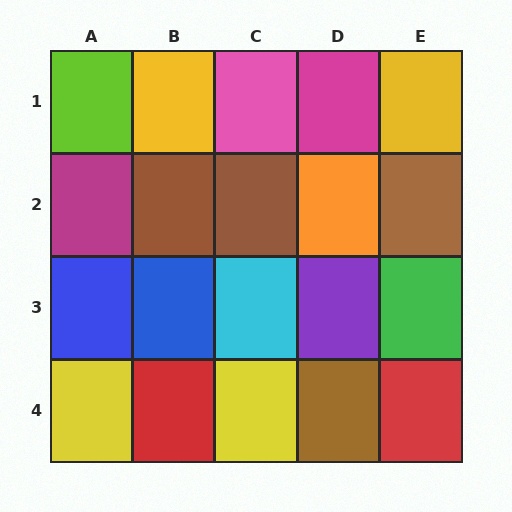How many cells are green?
1 cell is green.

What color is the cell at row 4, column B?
Red.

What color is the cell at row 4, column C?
Yellow.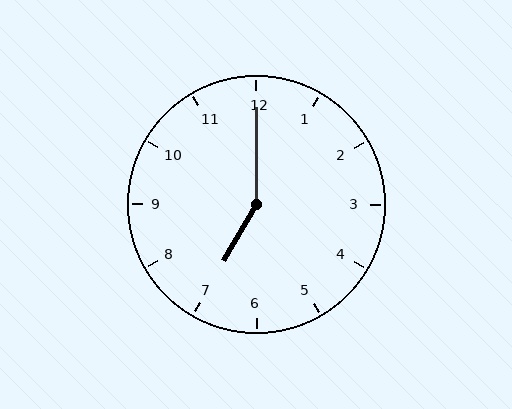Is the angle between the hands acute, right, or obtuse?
It is obtuse.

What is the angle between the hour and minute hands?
Approximately 150 degrees.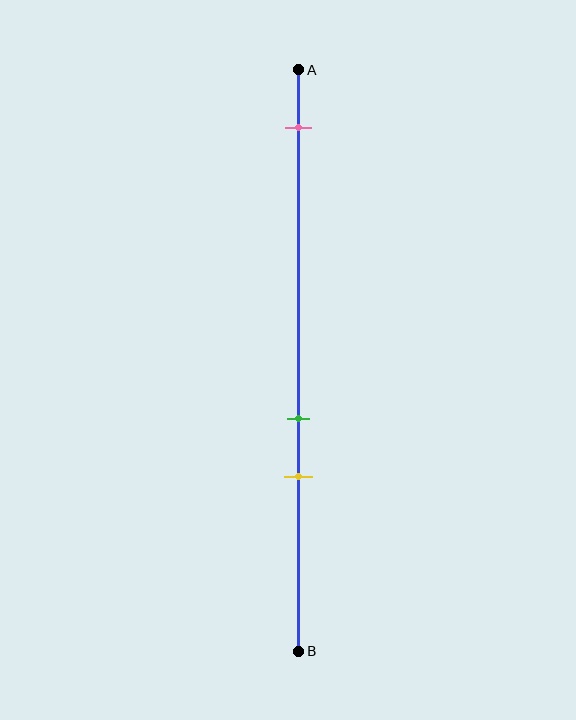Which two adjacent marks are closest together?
The green and yellow marks are the closest adjacent pair.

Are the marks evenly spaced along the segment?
No, the marks are not evenly spaced.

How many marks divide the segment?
There are 3 marks dividing the segment.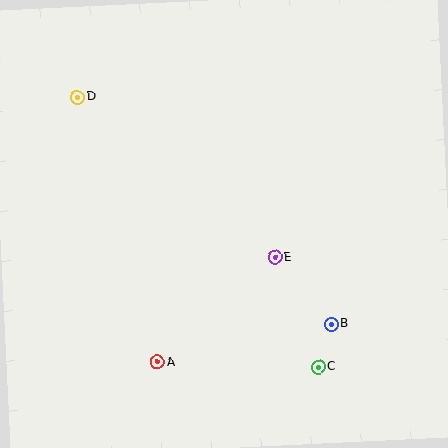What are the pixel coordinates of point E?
Point E is at (275, 257).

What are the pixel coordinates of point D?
Point D is at (77, 97).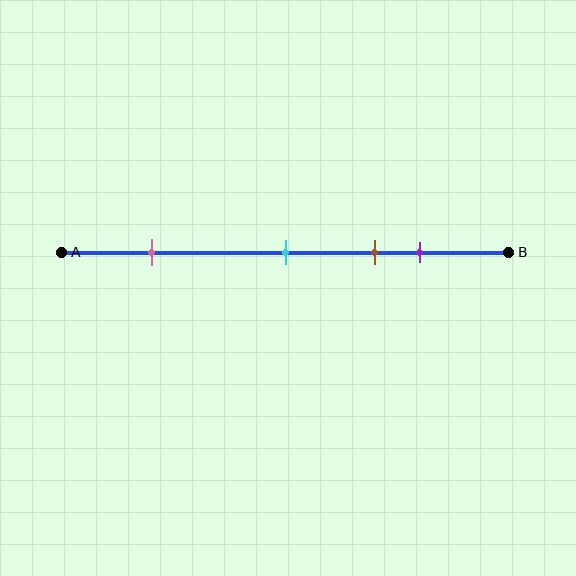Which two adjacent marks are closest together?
The brown and purple marks are the closest adjacent pair.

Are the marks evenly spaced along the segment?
No, the marks are not evenly spaced.